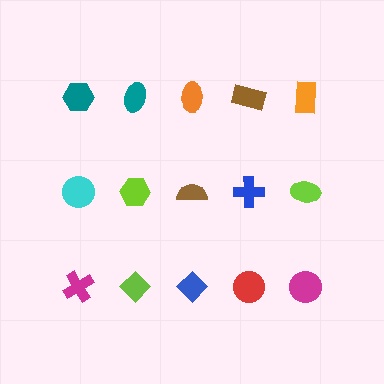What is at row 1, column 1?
A teal hexagon.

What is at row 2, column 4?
A blue cross.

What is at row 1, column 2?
A teal ellipse.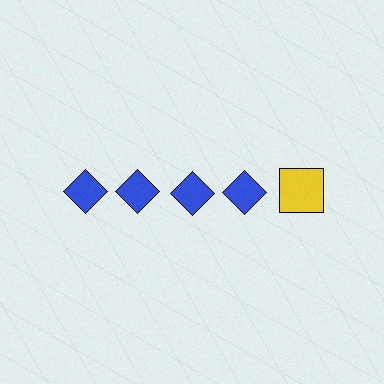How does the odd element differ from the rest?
It differs in both color (yellow instead of blue) and shape (square instead of diamond).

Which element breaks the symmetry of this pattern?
The yellow square in the top row, rightmost column breaks the symmetry. All other shapes are blue diamonds.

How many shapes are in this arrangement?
There are 5 shapes arranged in a grid pattern.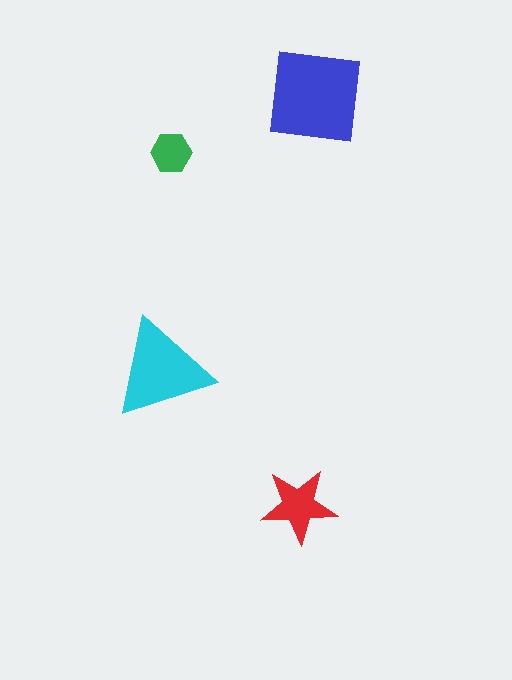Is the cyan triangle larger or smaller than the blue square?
Smaller.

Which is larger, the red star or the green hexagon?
The red star.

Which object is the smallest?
The green hexagon.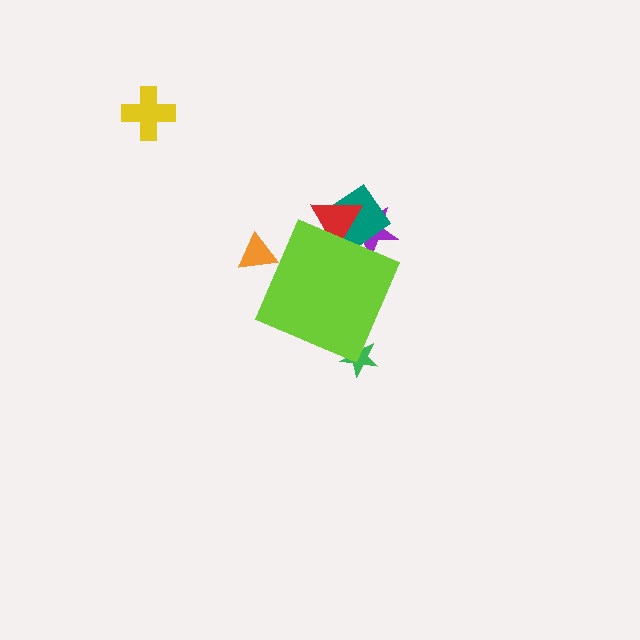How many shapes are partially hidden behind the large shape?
5 shapes are partially hidden.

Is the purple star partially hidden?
Yes, the purple star is partially hidden behind the lime diamond.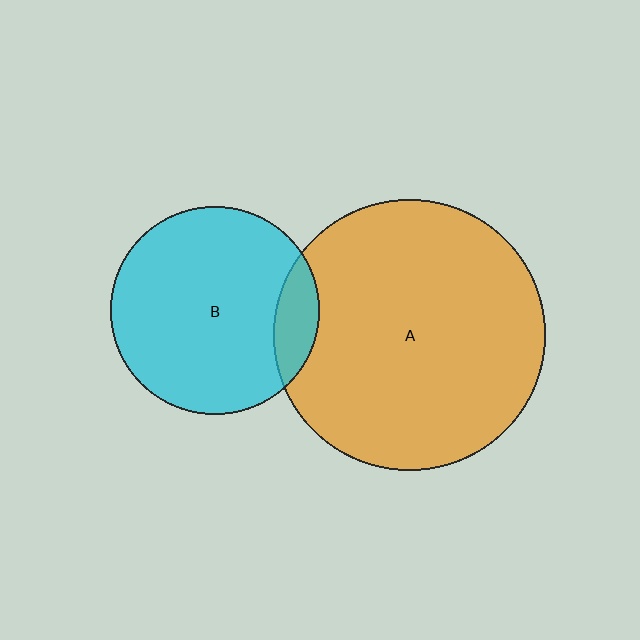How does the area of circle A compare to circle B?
Approximately 1.7 times.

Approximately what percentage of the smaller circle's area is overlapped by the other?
Approximately 10%.